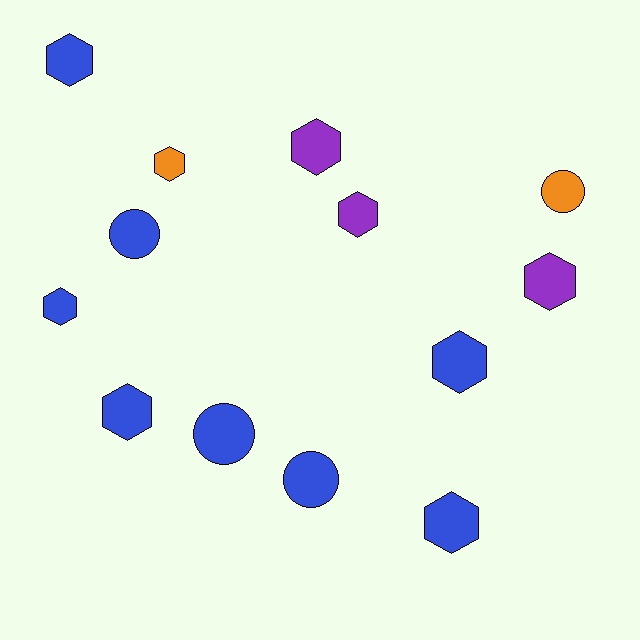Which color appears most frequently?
Blue, with 8 objects.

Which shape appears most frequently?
Hexagon, with 9 objects.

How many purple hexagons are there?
There are 3 purple hexagons.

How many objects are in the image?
There are 13 objects.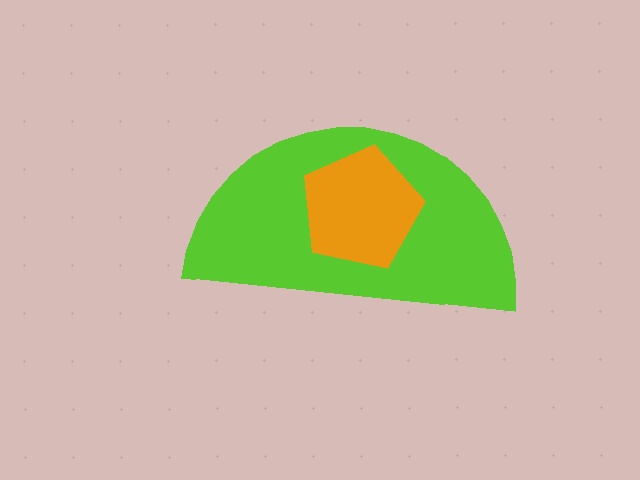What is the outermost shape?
The lime semicircle.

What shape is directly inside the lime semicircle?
The orange pentagon.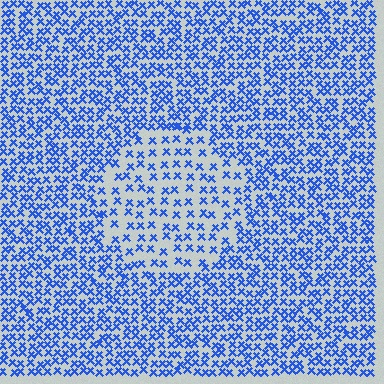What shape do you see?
I see a circle.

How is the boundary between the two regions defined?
The boundary is defined by a change in element density (approximately 1.9x ratio). All elements are the same color, size, and shape.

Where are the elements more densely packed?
The elements are more densely packed outside the circle boundary.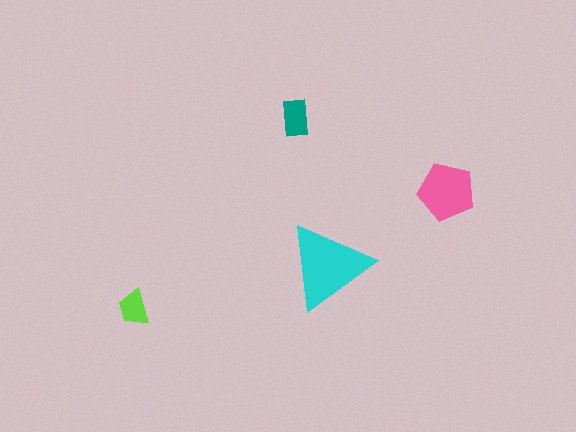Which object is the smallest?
The lime trapezoid.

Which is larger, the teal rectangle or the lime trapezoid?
The teal rectangle.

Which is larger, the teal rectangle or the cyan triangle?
The cyan triangle.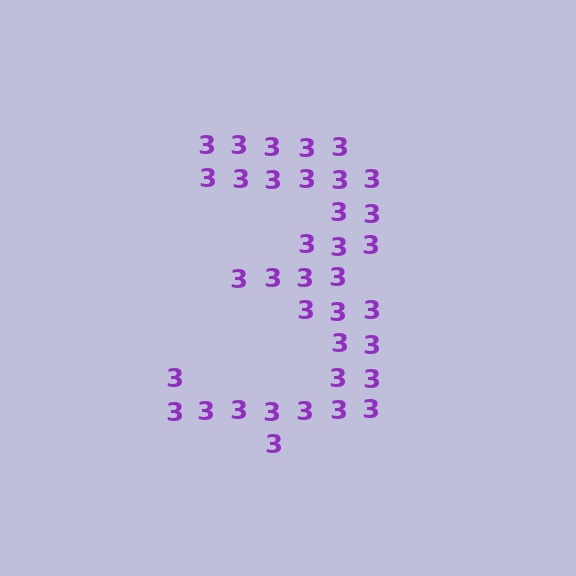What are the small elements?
The small elements are digit 3's.